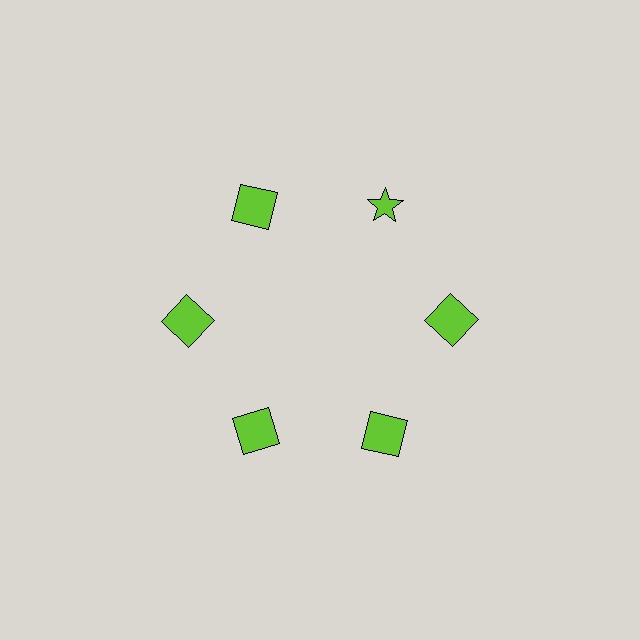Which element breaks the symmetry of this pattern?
The lime star at roughly the 1 o'clock position breaks the symmetry. All other shapes are lime squares.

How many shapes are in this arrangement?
There are 6 shapes arranged in a ring pattern.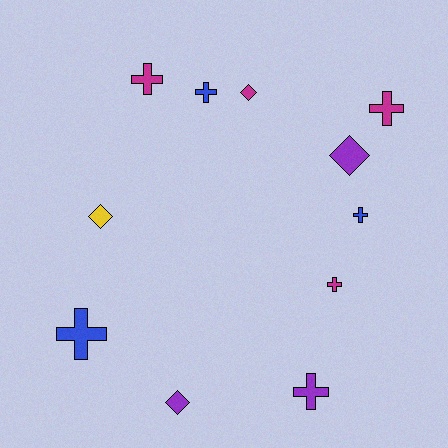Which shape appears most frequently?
Cross, with 7 objects.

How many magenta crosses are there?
There are 3 magenta crosses.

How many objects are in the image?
There are 11 objects.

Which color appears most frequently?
Magenta, with 4 objects.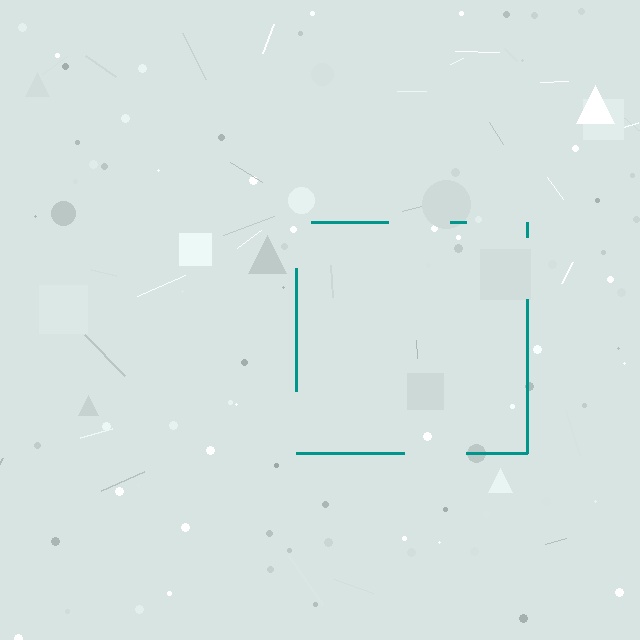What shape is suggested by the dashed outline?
The dashed outline suggests a square.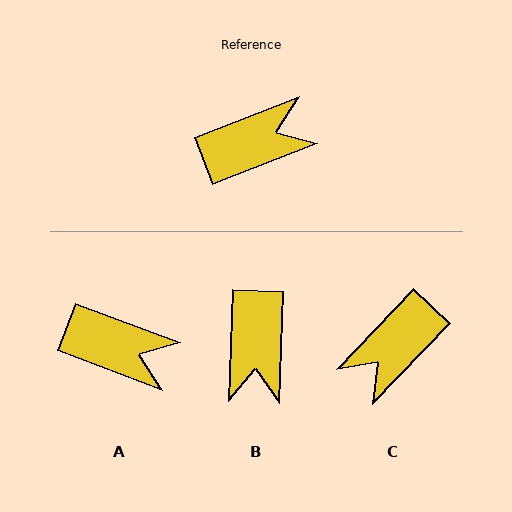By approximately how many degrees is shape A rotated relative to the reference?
Approximately 42 degrees clockwise.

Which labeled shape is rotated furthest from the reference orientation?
C, about 155 degrees away.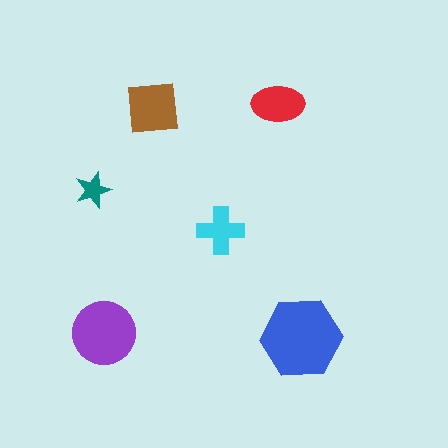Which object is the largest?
The blue hexagon.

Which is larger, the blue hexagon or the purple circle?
The blue hexagon.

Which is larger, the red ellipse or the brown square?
The brown square.